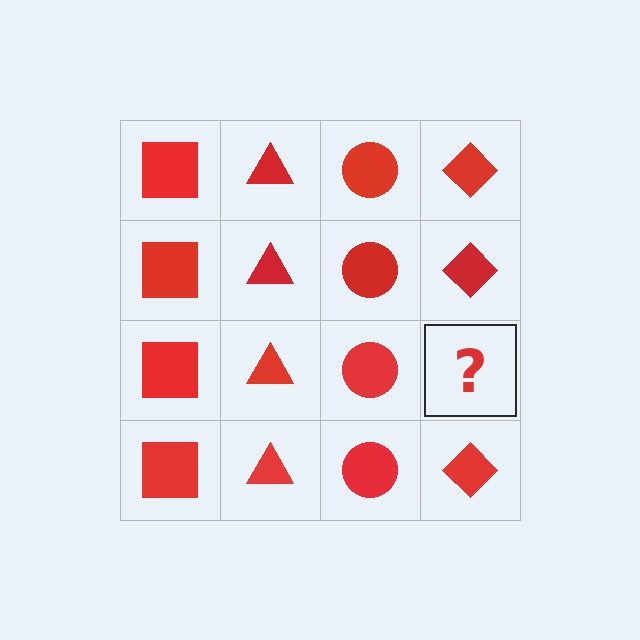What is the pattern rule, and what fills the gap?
The rule is that each column has a consistent shape. The gap should be filled with a red diamond.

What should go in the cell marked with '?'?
The missing cell should contain a red diamond.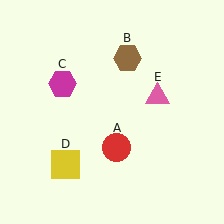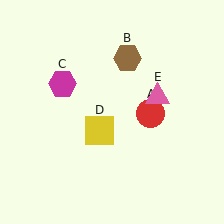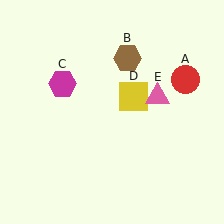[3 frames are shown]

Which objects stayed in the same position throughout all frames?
Brown hexagon (object B) and magenta hexagon (object C) and pink triangle (object E) remained stationary.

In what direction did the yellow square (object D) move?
The yellow square (object D) moved up and to the right.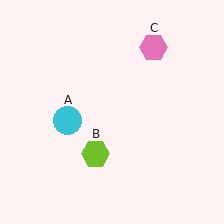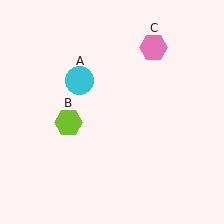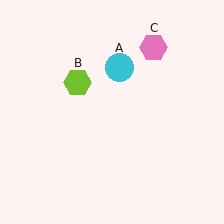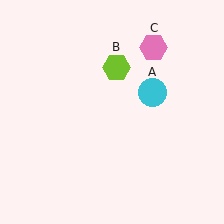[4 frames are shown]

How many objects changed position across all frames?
2 objects changed position: cyan circle (object A), lime hexagon (object B).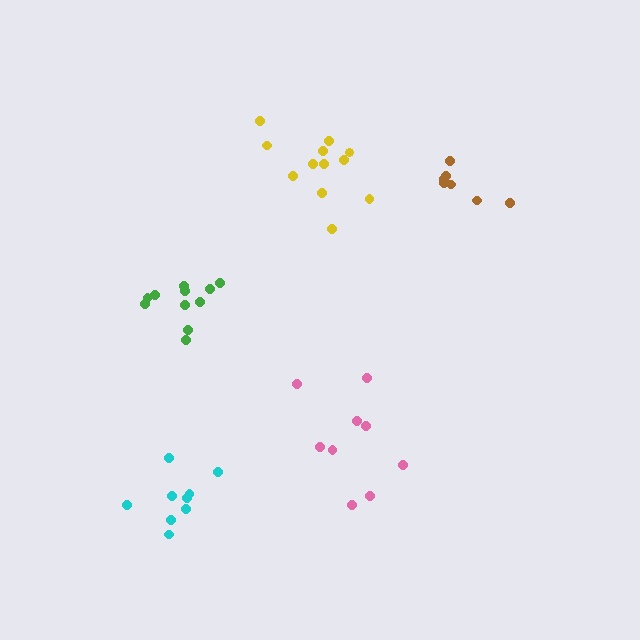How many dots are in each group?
Group 1: 7 dots, Group 2: 11 dots, Group 3: 9 dots, Group 4: 12 dots, Group 5: 9 dots (48 total).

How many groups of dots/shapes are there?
There are 5 groups.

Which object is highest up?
The yellow cluster is topmost.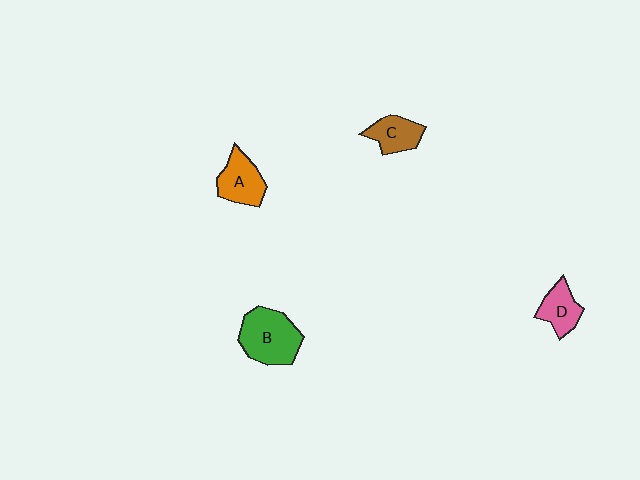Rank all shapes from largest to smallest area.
From largest to smallest: B (green), A (orange), C (brown), D (pink).